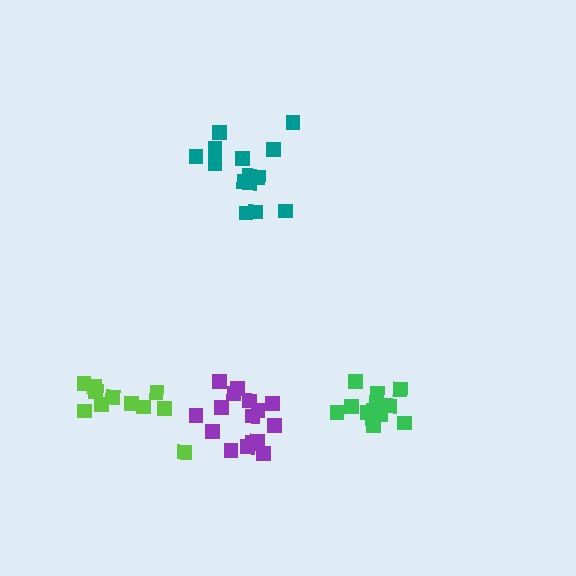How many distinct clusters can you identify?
There are 4 distinct clusters.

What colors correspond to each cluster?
The clusters are colored: purple, green, lime, teal.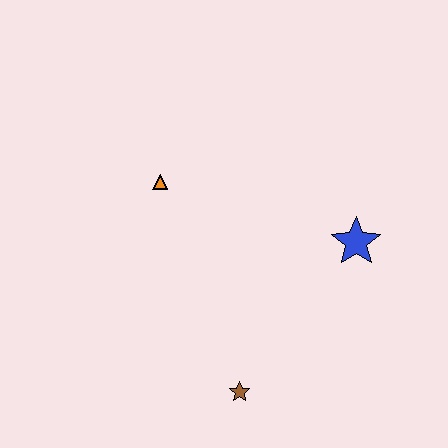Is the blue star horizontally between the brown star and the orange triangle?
No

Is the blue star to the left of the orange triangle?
No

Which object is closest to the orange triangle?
The blue star is closest to the orange triangle.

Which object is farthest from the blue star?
The orange triangle is farthest from the blue star.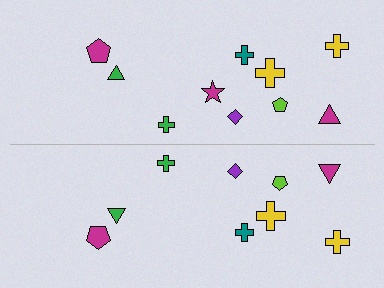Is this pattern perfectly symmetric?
No, the pattern is not perfectly symmetric. A magenta star is missing from the bottom side.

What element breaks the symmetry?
A magenta star is missing from the bottom side.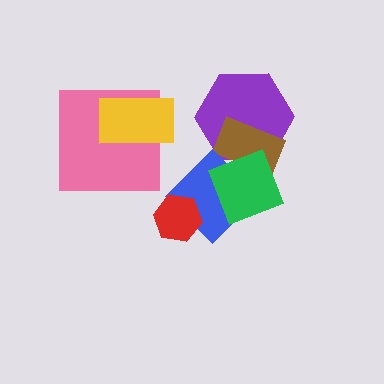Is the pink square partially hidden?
Yes, it is partially covered by another shape.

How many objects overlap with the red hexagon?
1 object overlaps with the red hexagon.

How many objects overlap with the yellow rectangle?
1 object overlaps with the yellow rectangle.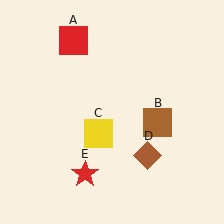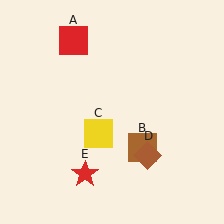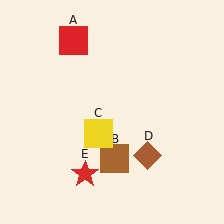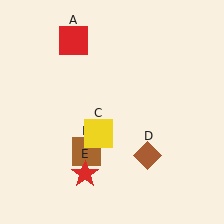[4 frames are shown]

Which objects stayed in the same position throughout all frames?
Red square (object A) and yellow square (object C) and brown diamond (object D) and red star (object E) remained stationary.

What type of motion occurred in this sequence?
The brown square (object B) rotated clockwise around the center of the scene.